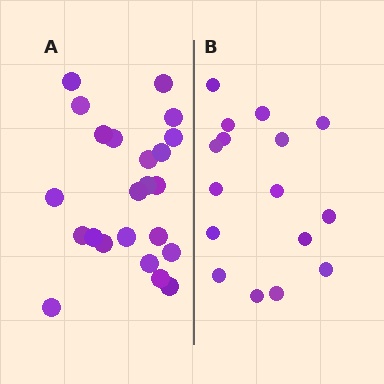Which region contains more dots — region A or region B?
Region A (the left region) has more dots.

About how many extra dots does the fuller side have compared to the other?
Region A has roughly 8 or so more dots than region B.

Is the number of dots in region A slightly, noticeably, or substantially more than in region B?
Region A has noticeably more, but not dramatically so. The ratio is roughly 1.4 to 1.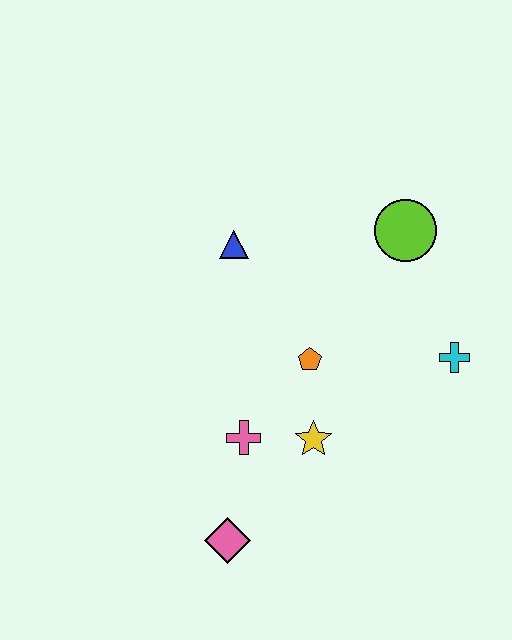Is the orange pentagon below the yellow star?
No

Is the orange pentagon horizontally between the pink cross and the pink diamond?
No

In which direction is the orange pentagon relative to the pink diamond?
The orange pentagon is above the pink diamond.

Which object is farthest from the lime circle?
The pink diamond is farthest from the lime circle.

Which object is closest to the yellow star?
The pink cross is closest to the yellow star.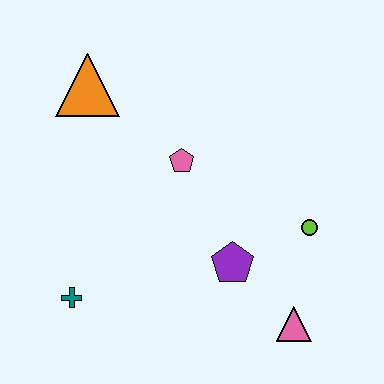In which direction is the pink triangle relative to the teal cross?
The pink triangle is to the right of the teal cross.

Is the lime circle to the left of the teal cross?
No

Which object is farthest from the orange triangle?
The pink triangle is farthest from the orange triangle.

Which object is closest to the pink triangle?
The purple pentagon is closest to the pink triangle.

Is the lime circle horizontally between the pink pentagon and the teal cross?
No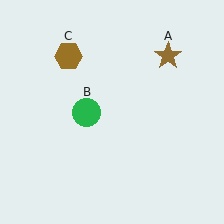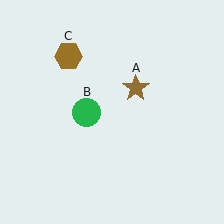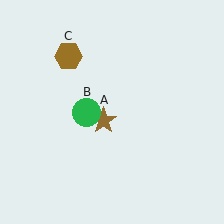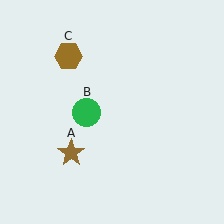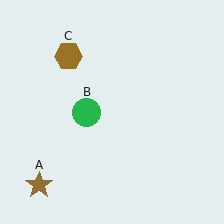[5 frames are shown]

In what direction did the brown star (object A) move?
The brown star (object A) moved down and to the left.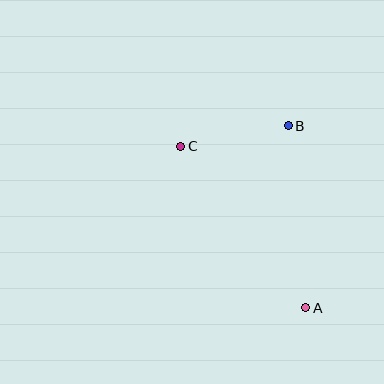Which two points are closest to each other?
Points B and C are closest to each other.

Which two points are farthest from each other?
Points A and C are farthest from each other.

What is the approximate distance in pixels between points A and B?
The distance between A and B is approximately 183 pixels.